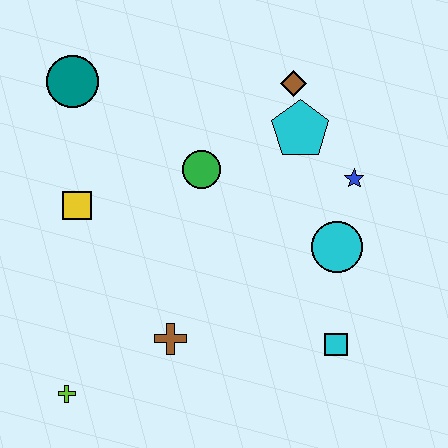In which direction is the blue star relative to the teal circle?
The blue star is to the right of the teal circle.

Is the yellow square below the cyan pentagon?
Yes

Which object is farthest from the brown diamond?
The lime cross is farthest from the brown diamond.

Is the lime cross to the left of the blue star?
Yes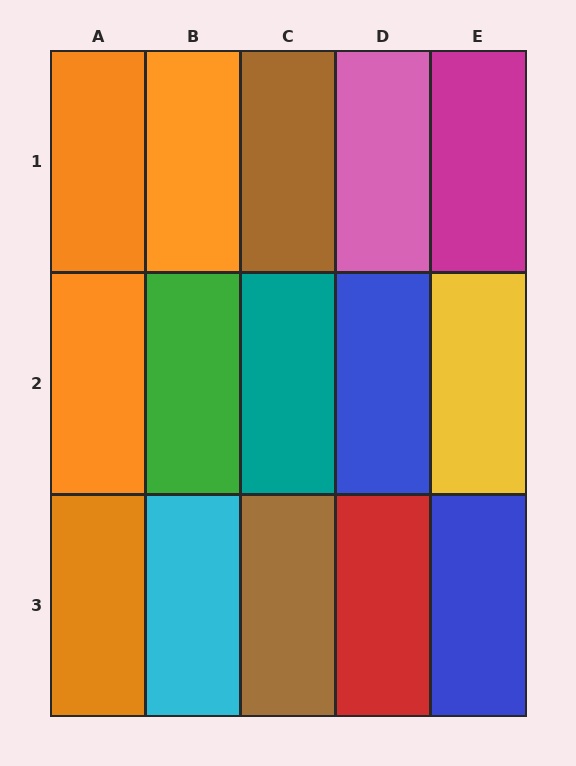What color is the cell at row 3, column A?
Orange.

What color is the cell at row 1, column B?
Orange.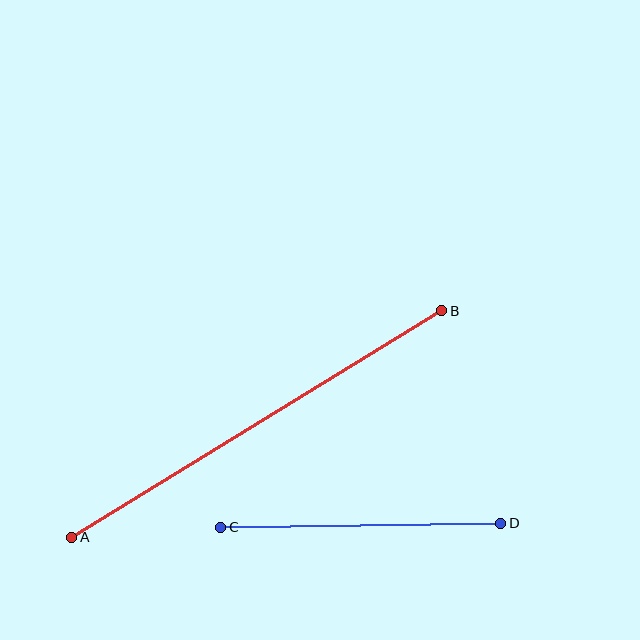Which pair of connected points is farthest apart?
Points A and B are farthest apart.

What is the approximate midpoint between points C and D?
The midpoint is at approximately (361, 525) pixels.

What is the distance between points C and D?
The distance is approximately 280 pixels.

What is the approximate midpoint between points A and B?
The midpoint is at approximately (257, 424) pixels.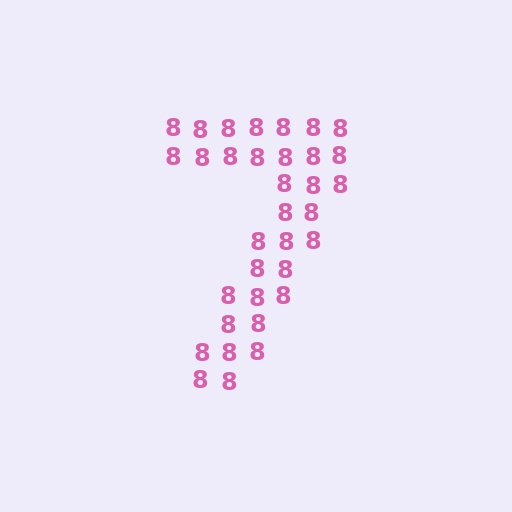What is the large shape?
The large shape is the digit 7.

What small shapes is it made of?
It is made of small digit 8's.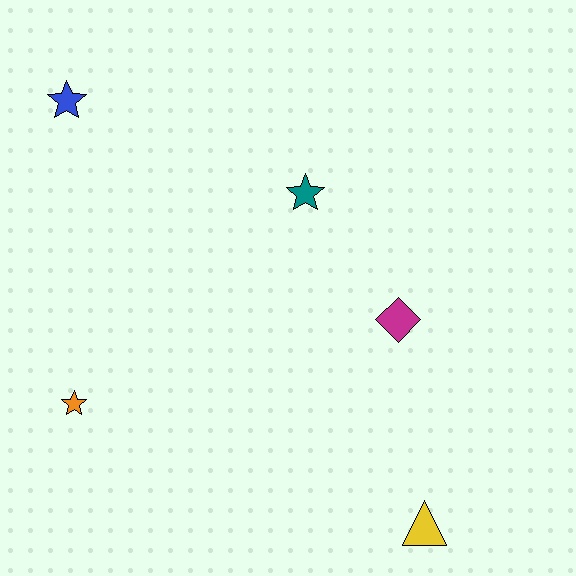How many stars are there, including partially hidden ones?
There are 3 stars.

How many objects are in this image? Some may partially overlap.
There are 5 objects.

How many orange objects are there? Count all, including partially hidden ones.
There is 1 orange object.